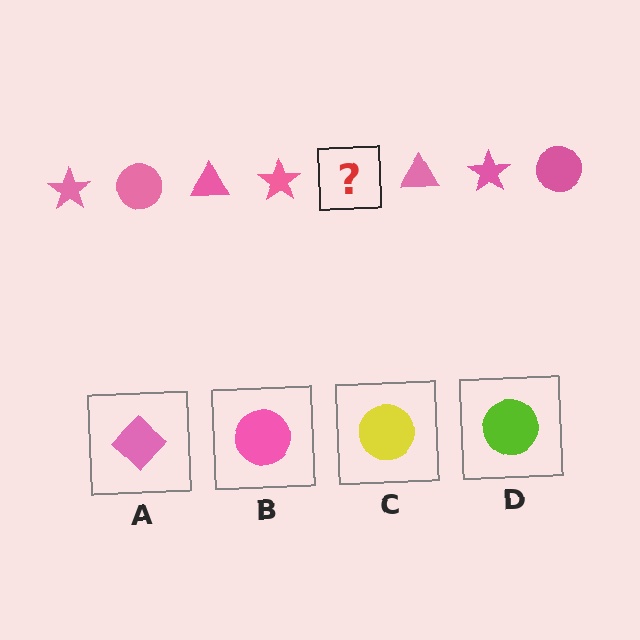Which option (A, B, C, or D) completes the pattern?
B.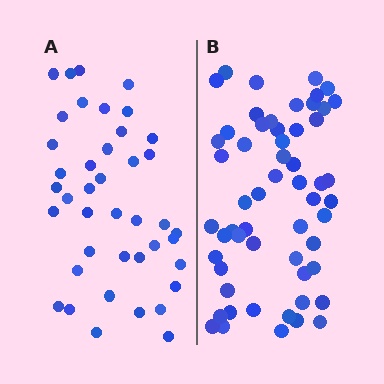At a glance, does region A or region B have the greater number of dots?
Region B (the right region) has more dots.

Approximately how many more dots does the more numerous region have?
Region B has approximately 15 more dots than region A.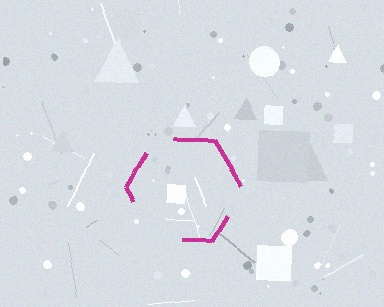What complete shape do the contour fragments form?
The contour fragments form a hexagon.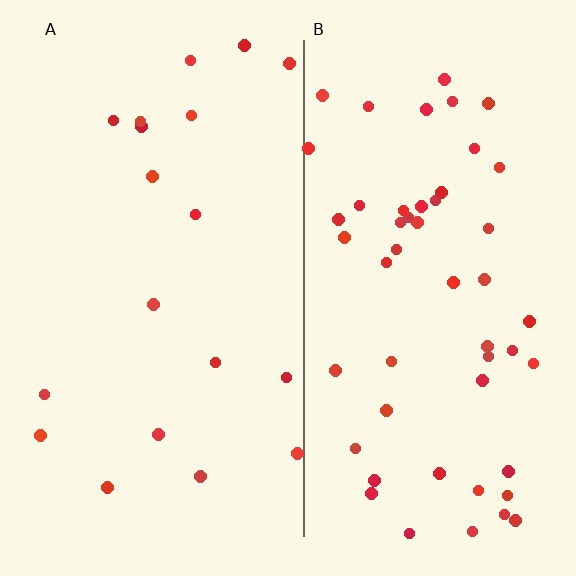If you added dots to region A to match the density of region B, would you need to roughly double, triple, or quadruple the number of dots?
Approximately triple.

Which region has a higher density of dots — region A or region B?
B (the right).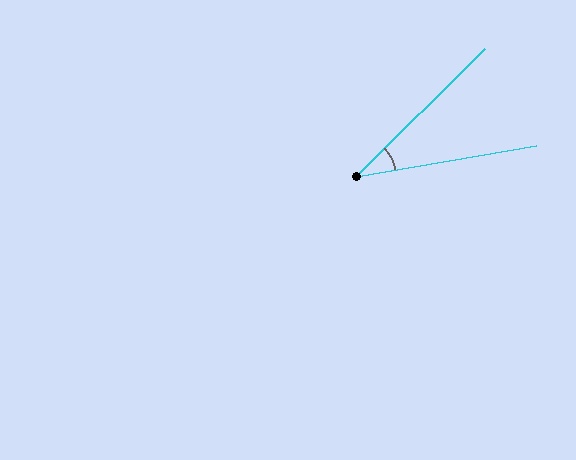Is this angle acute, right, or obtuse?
It is acute.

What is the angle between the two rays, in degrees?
Approximately 35 degrees.